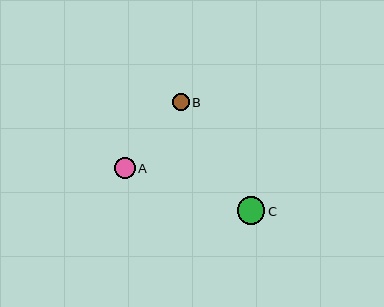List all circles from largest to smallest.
From largest to smallest: C, A, B.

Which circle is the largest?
Circle C is the largest with a size of approximately 28 pixels.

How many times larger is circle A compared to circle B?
Circle A is approximately 1.2 times the size of circle B.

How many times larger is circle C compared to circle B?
Circle C is approximately 1.6 times the size of circle B.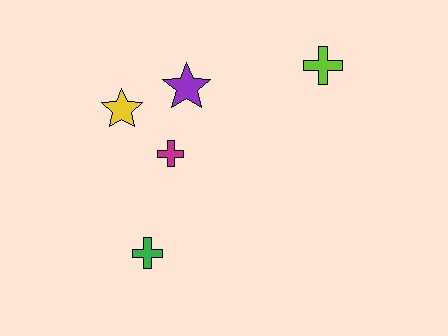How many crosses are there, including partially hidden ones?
There are 3 crosses.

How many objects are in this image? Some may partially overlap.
There are 5 objects.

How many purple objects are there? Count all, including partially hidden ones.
There is 1 purple object.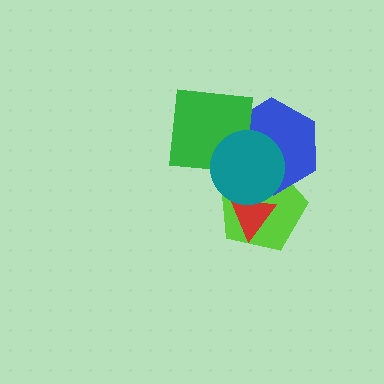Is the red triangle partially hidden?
Yes, it is partially covered by another shape.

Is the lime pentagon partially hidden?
Yes, it is partially covered by another shape.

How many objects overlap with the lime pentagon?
3 objects overlap with the lime pentagon.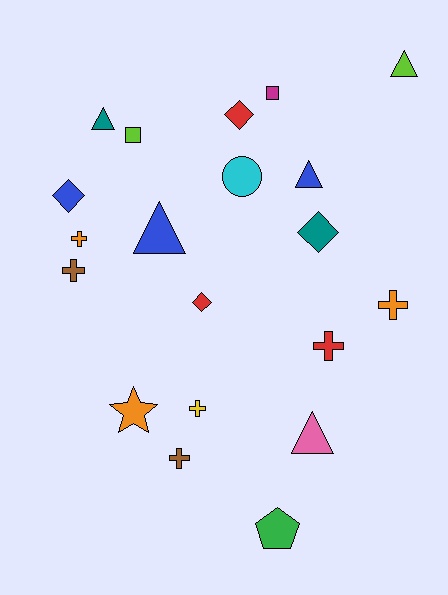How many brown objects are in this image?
There are 2 brown objects.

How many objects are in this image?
There are 20 objects.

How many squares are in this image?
There are 2 squares.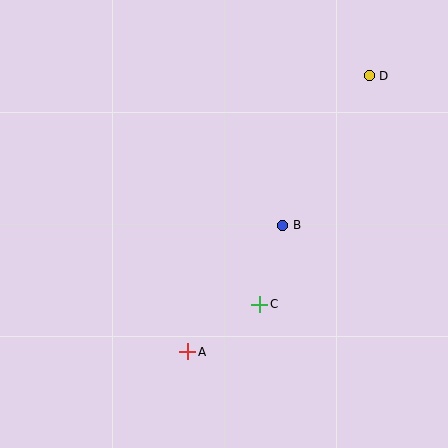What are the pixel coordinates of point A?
Point A is at (188, 352).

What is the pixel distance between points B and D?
The distance between B and D is 173 pixels.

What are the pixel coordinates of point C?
Point C is at (260, 304).